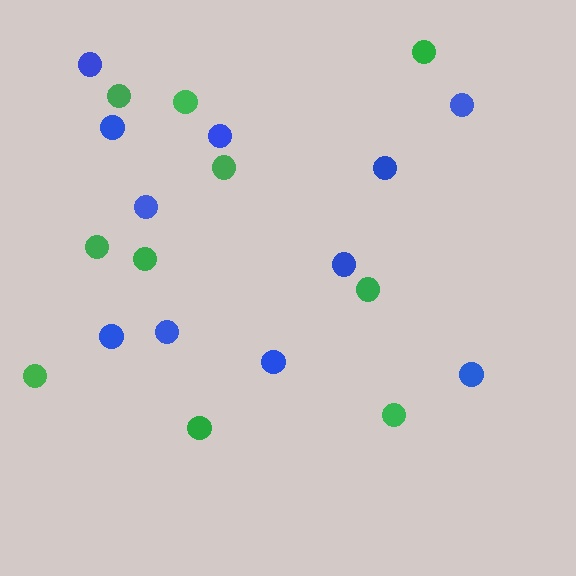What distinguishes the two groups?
There are 2 groups: one group of blue circles (11) and one group of green circles (10).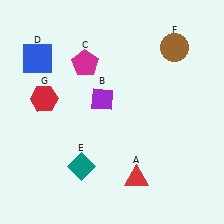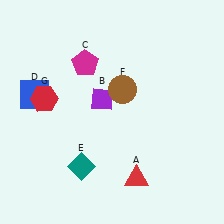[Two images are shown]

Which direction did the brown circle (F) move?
The brown circle (F) moved left.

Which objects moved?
The objects that moved are: the blue square (D), the brown circle (F).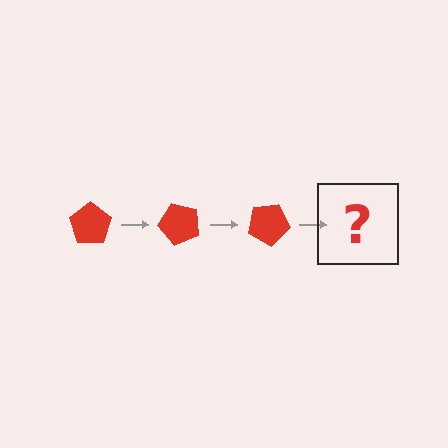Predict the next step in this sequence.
The next step is a red pentagon rotated 150 degrees.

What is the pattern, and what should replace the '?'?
The pattern is that the pentagon rotates 50 degrees each step. The '?' should be a red pentagon rotated 150 degrees.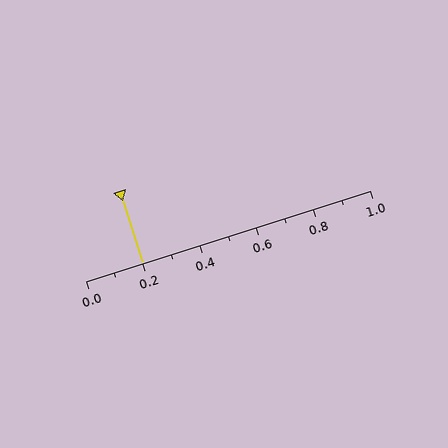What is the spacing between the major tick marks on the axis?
The major ticks are spaced 0.2 apart.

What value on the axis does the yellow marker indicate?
The marker indicates approximately 0.2.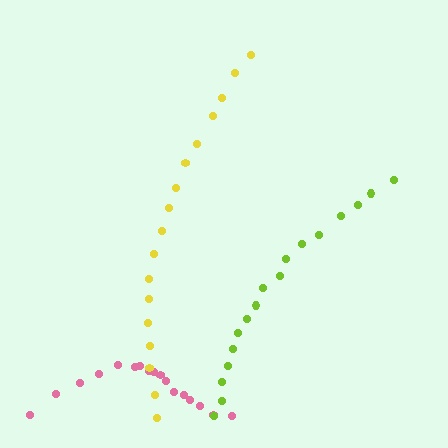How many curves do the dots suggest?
There are 3 distinct paths.